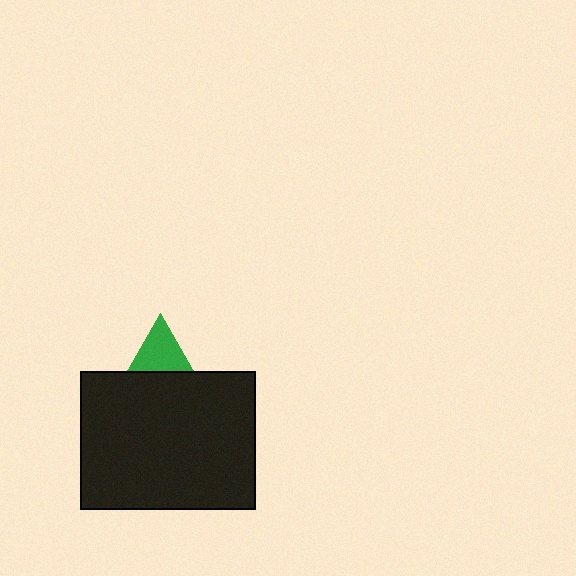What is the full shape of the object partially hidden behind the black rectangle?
The partially hidden object is a green triangle.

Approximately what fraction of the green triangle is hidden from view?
Roughly 44% of the green triangle is hidden behind the black rectangle.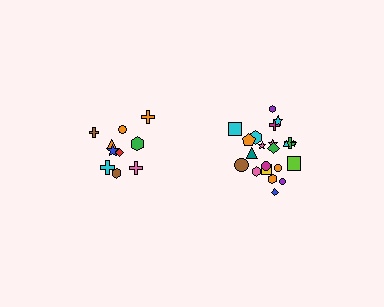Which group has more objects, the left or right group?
The right group.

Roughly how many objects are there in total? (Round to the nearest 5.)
Roughly 30 objects in total.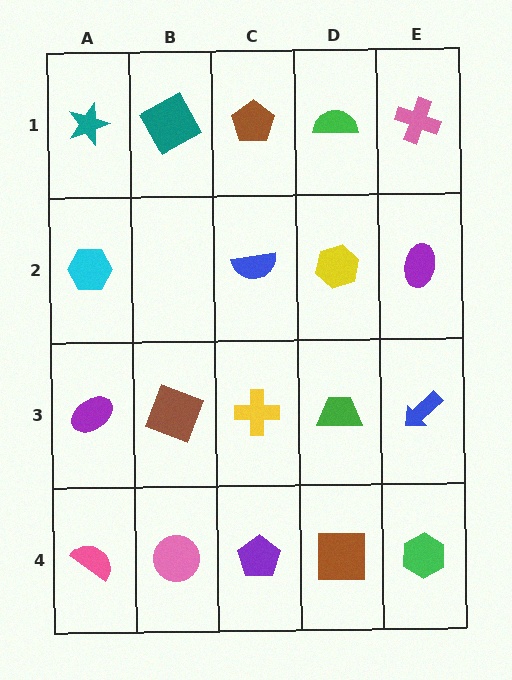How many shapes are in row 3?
5 shapes.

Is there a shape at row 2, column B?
No, that cell is empty.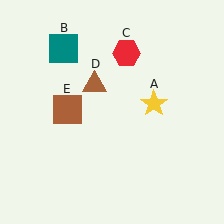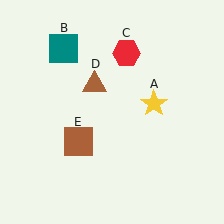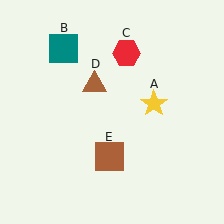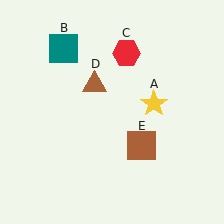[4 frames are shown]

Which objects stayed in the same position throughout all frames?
Yellow star (object A) and teal square (object B) and red hexagon (object C) and brown triangle (object D) remained stationary.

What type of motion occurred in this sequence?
The brown square (object E) rotated counterclockwise around the center of the scene.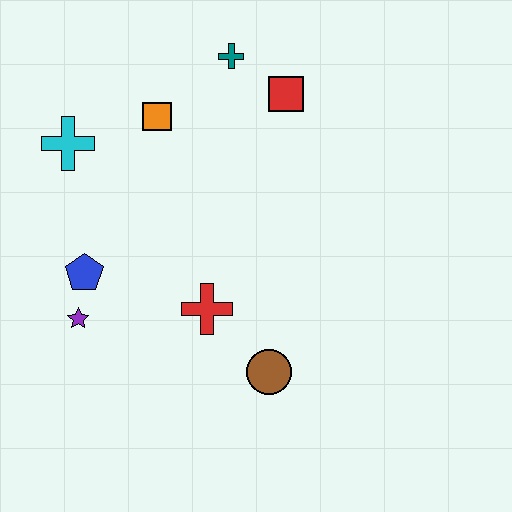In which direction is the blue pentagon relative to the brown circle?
The blue pentagon is to the left of the brown circle.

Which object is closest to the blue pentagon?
The purple star is closest to the blue pentagon.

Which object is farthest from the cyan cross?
The brown circle is farthest from the cyan cross.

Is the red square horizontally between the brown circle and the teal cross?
No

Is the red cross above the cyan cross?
No